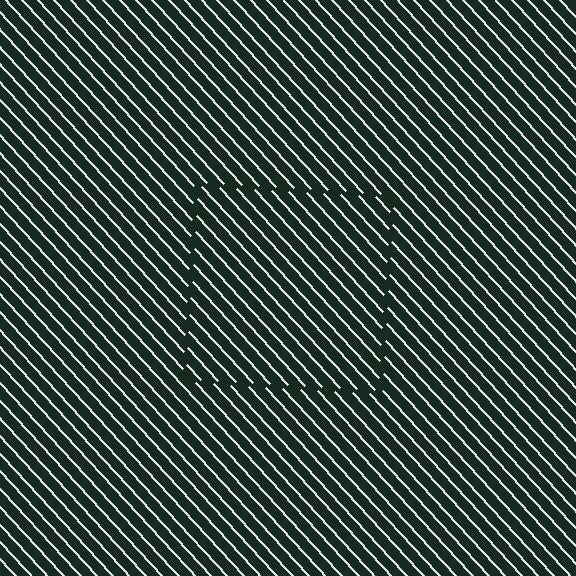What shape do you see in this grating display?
An illusory square. The interior of the shape contains the same grating, shifted by half a period — the contour is defined by the phase discontinuity where line-ends from the inner and outer gratings abut.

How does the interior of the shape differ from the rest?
The interior of the shape contains the same grating, shifted by half a period — the contour is defined by the phase discontinuity where line-ends from the inner and outer gratings abut.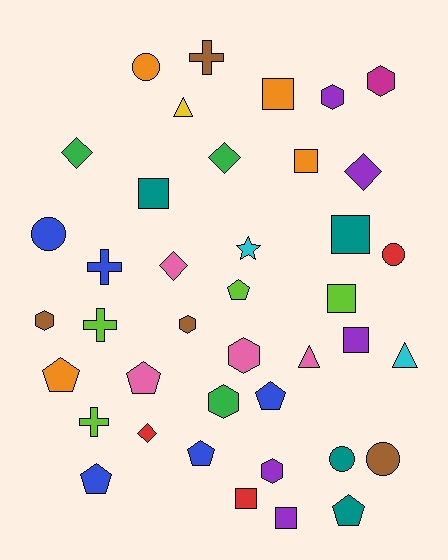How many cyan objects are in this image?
There are 2 cyan objects.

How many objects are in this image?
There are 40 objects.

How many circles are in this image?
There are 5 circles.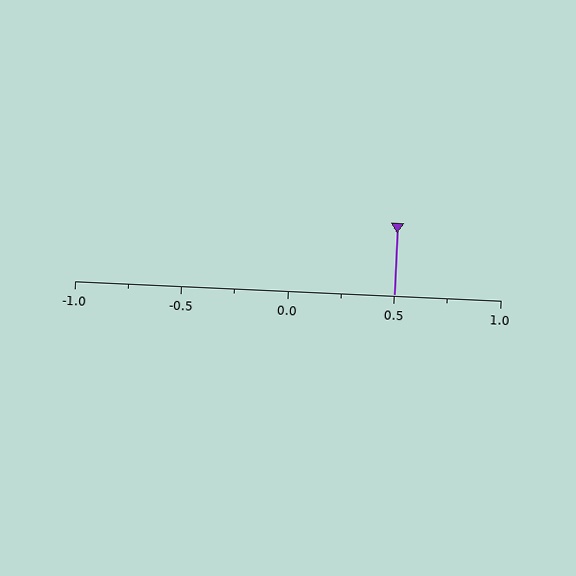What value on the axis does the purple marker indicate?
The marker indicates approximately 0.5.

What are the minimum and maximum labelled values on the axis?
The axis runs from -1.0 to 1.0.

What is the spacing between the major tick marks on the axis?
The major ticks are spaced 0.5 apart.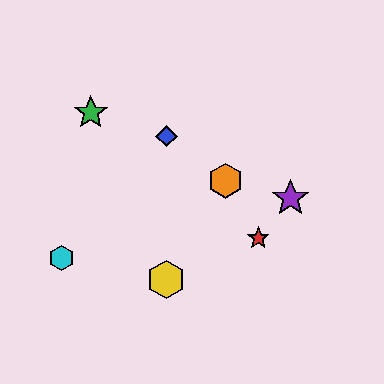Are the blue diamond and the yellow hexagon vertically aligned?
Yes, both are at x≈166.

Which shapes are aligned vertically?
The blue diamond, the yellow hexagon are aligned vertically.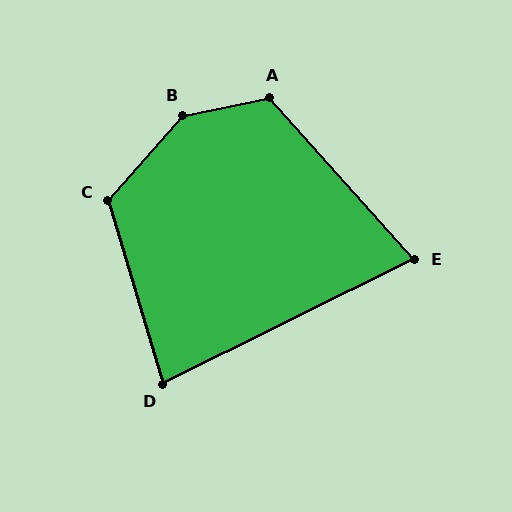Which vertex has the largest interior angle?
B, at approximately 143 degrees.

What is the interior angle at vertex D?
Approximately 80 degrees (acute).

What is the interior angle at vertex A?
Approximately 121 degrees (obtuse).